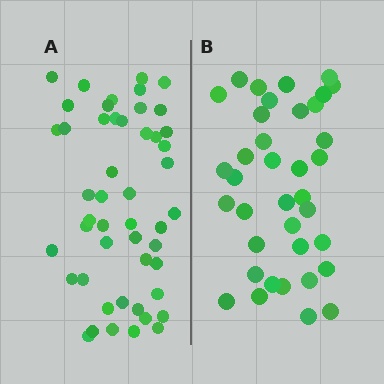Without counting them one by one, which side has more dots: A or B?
Region A (the left region) has more dots.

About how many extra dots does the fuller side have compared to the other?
Region A has roughly 12 or so more dots than region B.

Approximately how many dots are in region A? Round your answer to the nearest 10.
About 50 dots. (The exact count is 49, which rounds to 50.)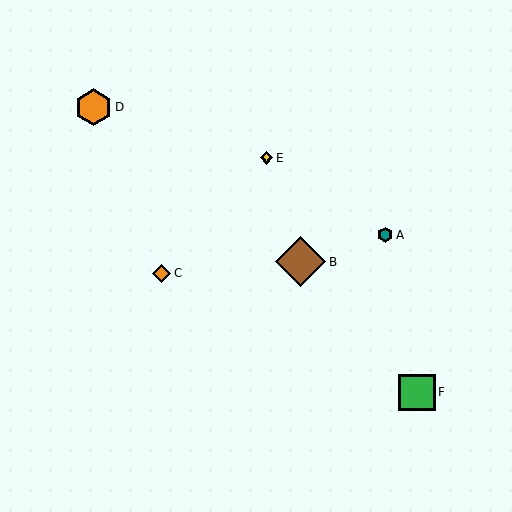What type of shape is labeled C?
Shape C is an orange diamond.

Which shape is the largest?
The brown diamond (labeled B) is the largest.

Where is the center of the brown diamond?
The center of the brown diamond is at (300, 262).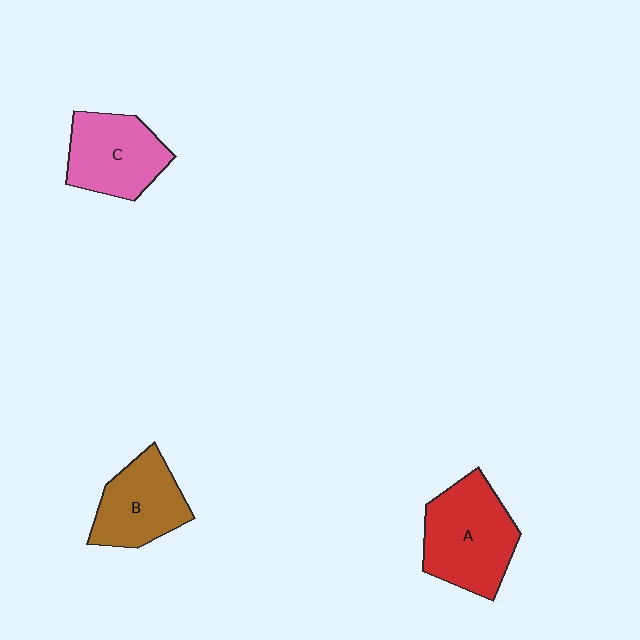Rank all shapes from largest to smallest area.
From largest to smallest: A (red), C (pink), B (brown).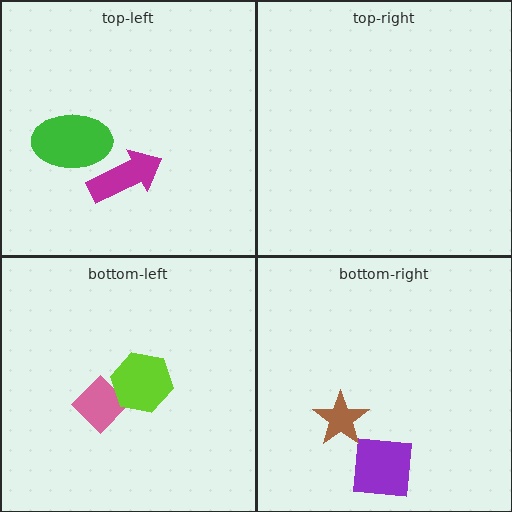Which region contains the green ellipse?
The top-left region.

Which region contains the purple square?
The bottom-right region.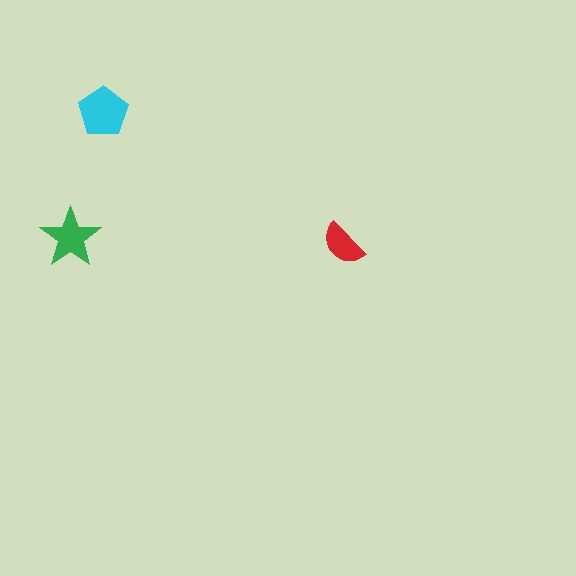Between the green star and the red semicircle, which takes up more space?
The green star.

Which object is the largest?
The cyan pentagon.